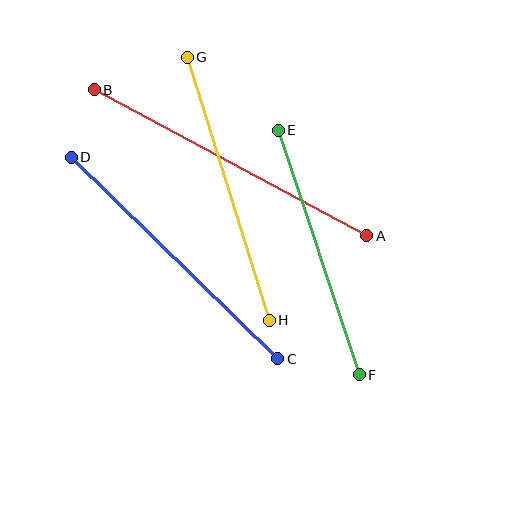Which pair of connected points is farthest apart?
Points A and B are farthest apart.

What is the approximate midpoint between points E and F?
The midpoint is at approximately (319, 253) pixels.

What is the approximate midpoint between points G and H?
The midpoint is at approximately (228, 189) pixels.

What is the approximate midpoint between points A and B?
The midpoint is at approximately (231, 163) pixels.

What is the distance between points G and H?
The distance is approximately 276 pixels.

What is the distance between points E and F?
The distance is approximately 258 pixels.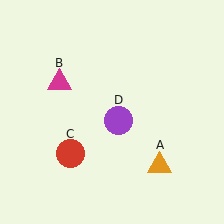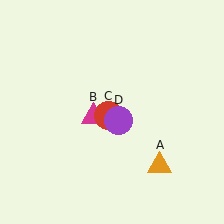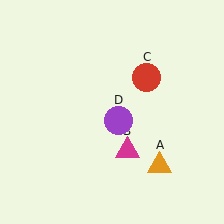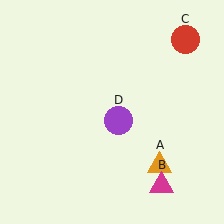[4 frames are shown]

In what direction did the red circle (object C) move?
The red circle (object C) moved up and to the right.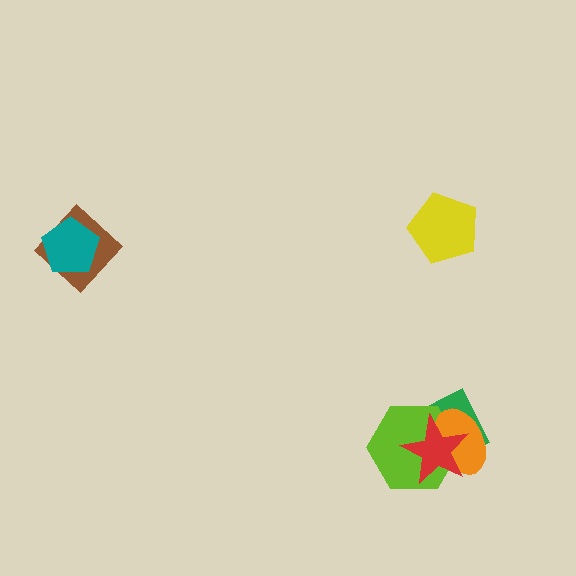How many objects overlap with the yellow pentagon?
0 objects overlap with the yellow pentagon.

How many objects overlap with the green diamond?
3 objects overlap with the green diamond.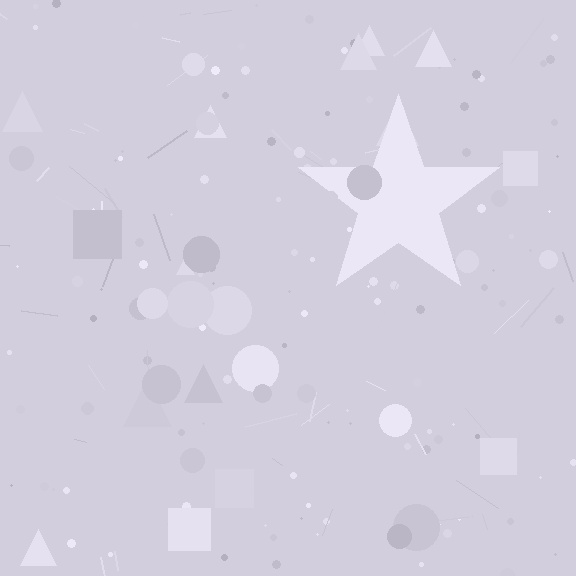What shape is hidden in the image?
A star is hidden in the image.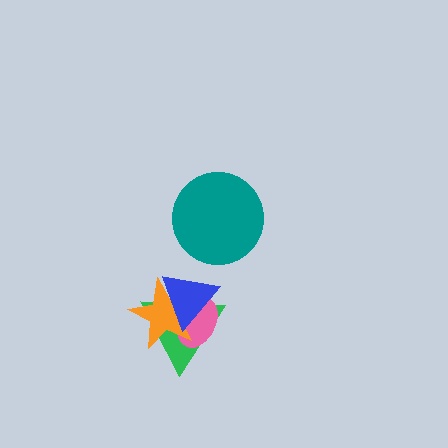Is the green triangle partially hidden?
Yes, it is partially covered by another shape.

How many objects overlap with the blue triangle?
3 objects overlap with the blue triangle.